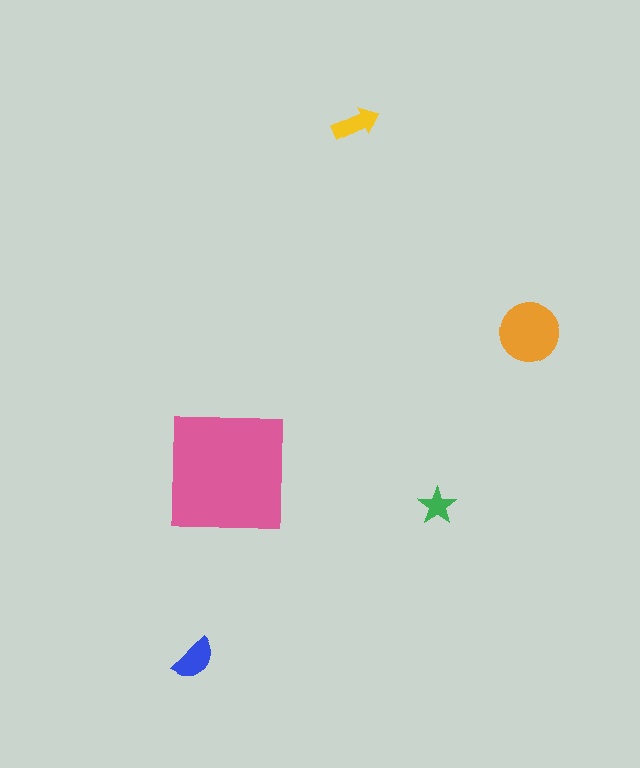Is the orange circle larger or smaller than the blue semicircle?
Larger.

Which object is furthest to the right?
The orange circle is rightmost.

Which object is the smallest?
The green star.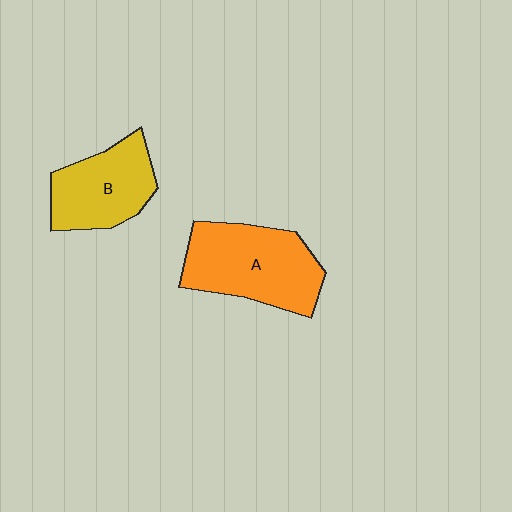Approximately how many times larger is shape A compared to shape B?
Approximately 1.3 times.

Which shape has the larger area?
Shape A (orange).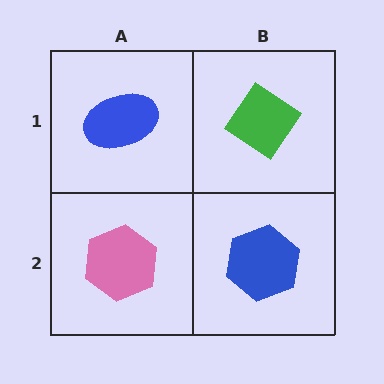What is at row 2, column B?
A blue hexagon.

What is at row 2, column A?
A pink hexagon.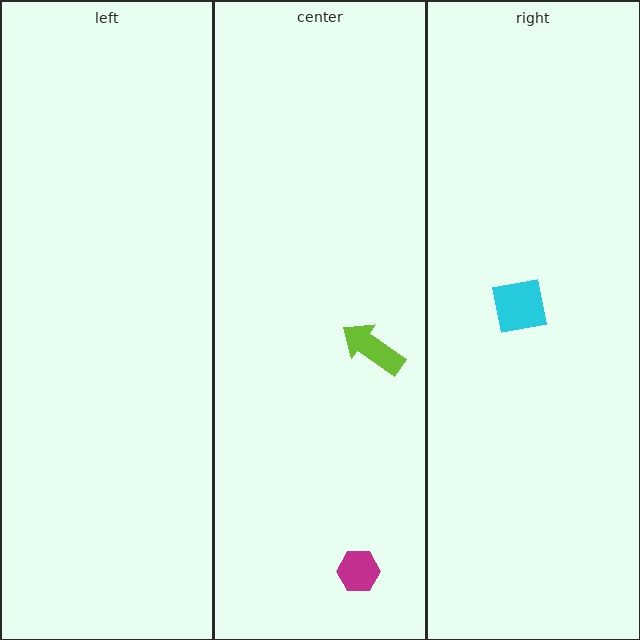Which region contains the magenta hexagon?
The center region.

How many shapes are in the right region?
1.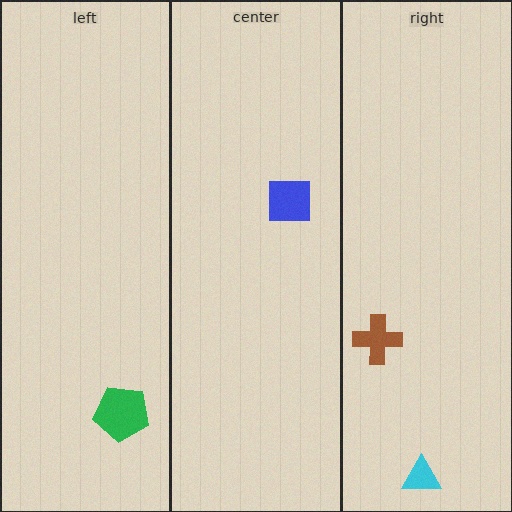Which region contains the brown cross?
The right region.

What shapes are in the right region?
The brown cross, the cyan triangle.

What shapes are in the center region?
The blue square.